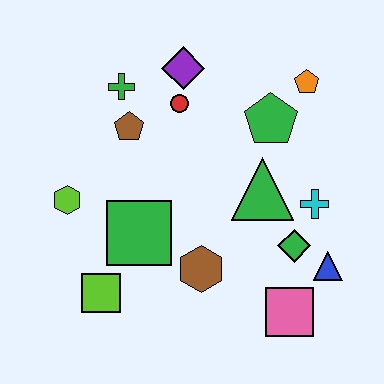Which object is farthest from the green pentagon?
The lime square is farthest from the green pentagon.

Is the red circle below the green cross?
Yes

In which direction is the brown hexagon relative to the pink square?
The brown hexagon is to the left of the pink square.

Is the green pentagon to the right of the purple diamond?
Yes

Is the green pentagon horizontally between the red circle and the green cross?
No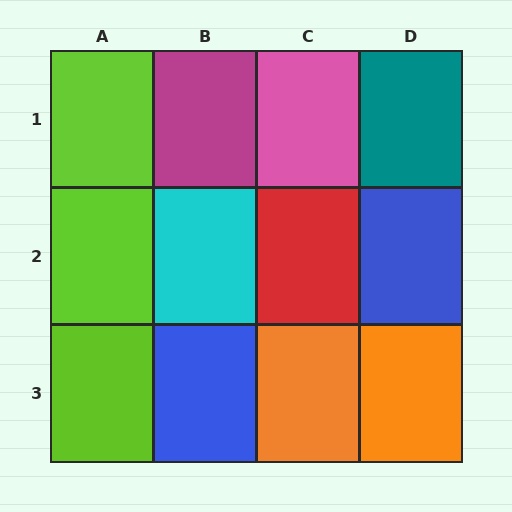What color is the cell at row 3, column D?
Orange.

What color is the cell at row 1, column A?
Lime.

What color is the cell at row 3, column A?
Lime.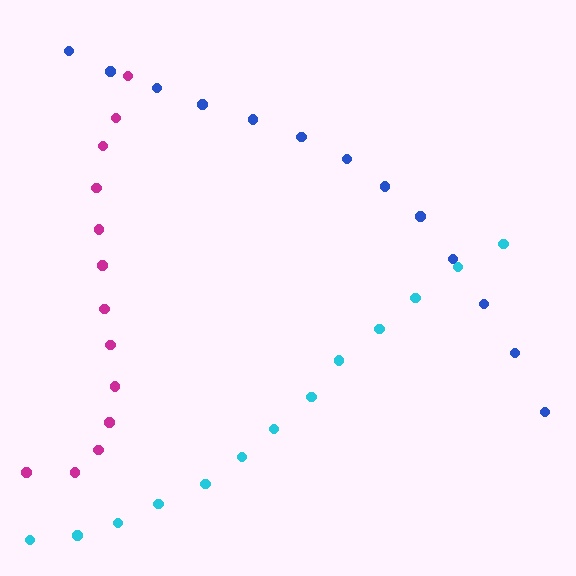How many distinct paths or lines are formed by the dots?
There are 3 distinct paths.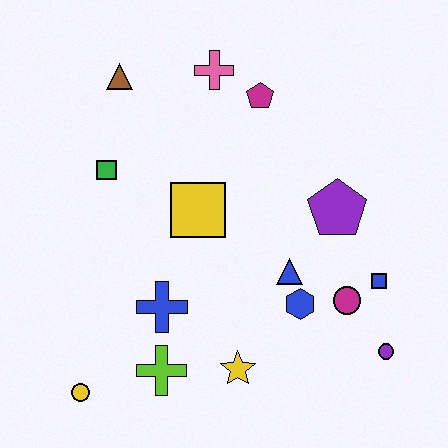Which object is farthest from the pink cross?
The yellow circle is farthest from the pink cross.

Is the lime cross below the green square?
Yes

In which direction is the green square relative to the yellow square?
The green square is to the left of the yellow square.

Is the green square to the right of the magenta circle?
No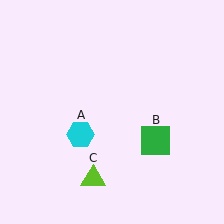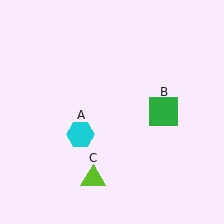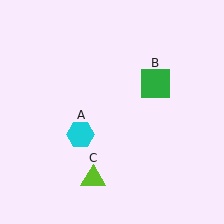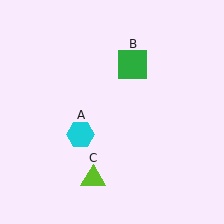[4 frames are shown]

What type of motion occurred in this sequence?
The green square (object B) rotated counterclockwise around the center of the scene.